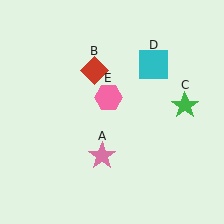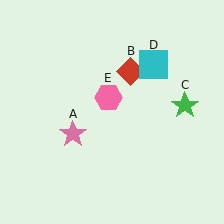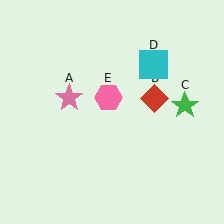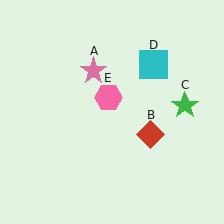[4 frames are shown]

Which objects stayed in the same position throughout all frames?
Green star (object C) and cyan square (object D) and pink hexagon (object E) remained stationary.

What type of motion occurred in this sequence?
The pink star (object A), red diamond (object B) rotated clockwise around the center of the scene.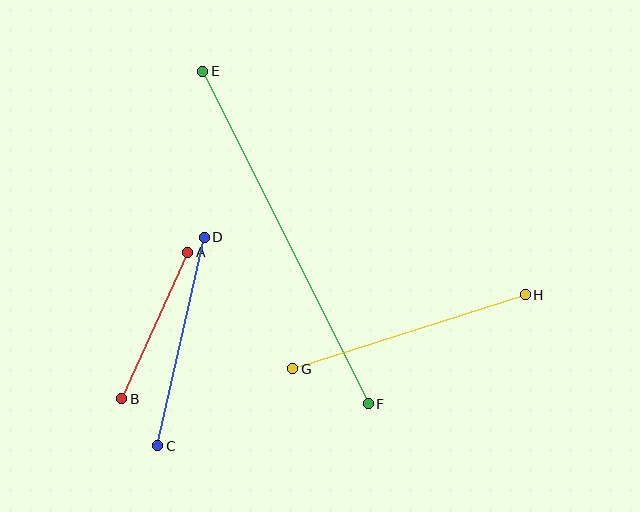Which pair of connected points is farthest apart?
Points E and F are farthest apart.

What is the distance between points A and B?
The distance is approximately 161 pixels.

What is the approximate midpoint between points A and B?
The midpoint is at approximately (155, 325) pixels.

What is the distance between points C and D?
The distance is approximately 214 pixels.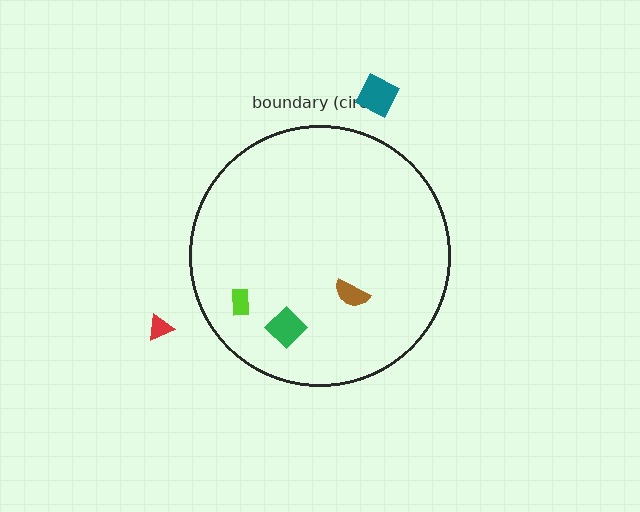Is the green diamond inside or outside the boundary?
Inside.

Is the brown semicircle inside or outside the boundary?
Inside.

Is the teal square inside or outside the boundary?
Outside.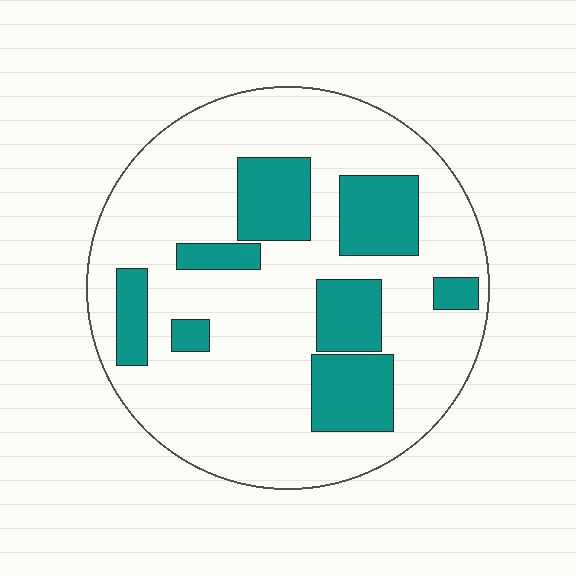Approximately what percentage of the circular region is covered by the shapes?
Approximately 25%.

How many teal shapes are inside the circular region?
8.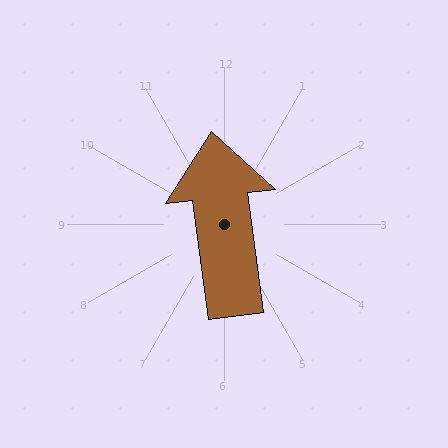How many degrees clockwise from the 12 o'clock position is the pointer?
Approximately 352 degrees.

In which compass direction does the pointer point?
North.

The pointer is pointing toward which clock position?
Roughly 12 o'clock.